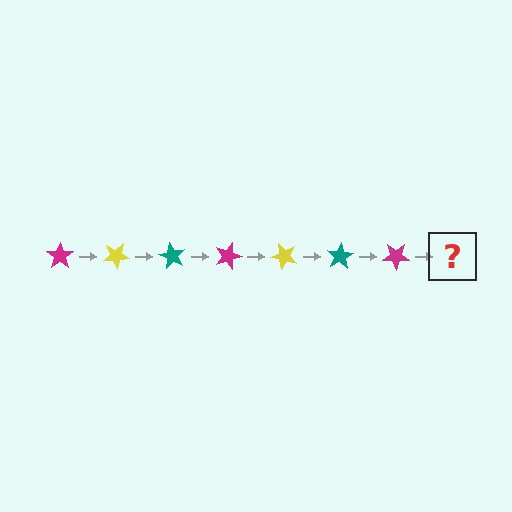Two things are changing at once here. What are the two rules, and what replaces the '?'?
The two rules are that it rotates 30 degrees each step and the color cycles through magenta, yellow, and teal. The '?' should be a yellow star, rotated 210 degrees from the start.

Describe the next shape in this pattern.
It should be a yellow star, rotated 210 degrees from the start.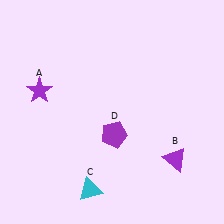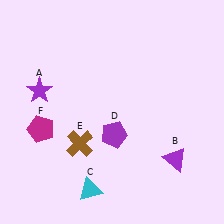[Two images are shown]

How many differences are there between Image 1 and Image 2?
There are 2 differences between the two images.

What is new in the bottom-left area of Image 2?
A brown cross (E) was added in the bottom-left area of Image 2.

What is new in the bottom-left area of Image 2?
A magenta pentagon (F) was added in the bottom-left area of Image 2.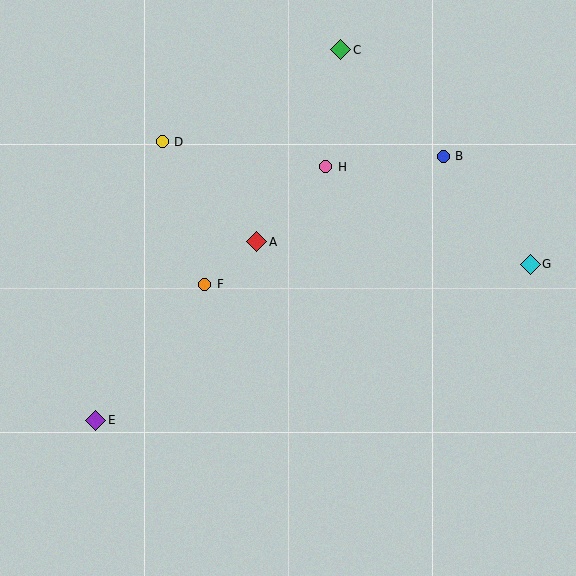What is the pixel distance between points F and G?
The distance between F and G is 326 pixels.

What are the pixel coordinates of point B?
Point B is at (443, 156).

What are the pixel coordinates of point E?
Point E is at (96, 420).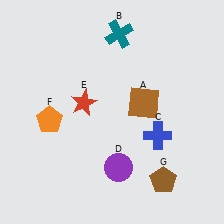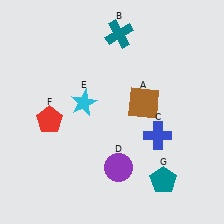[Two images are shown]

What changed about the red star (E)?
In Image 1, E is red. In Image 2, it changed to cyan.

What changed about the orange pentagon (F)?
In Image 1, F is orange. In Image 2, it changed to red.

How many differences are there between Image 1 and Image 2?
There are 3 differences between the two images.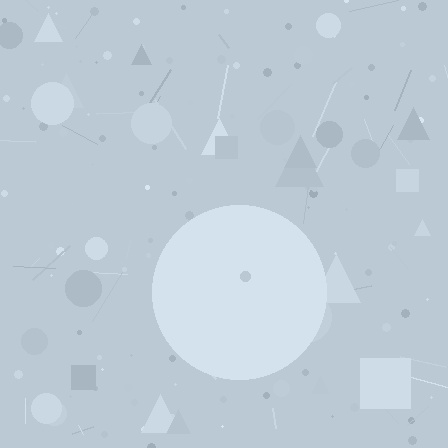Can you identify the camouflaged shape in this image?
The camouflaged shape is a circle.